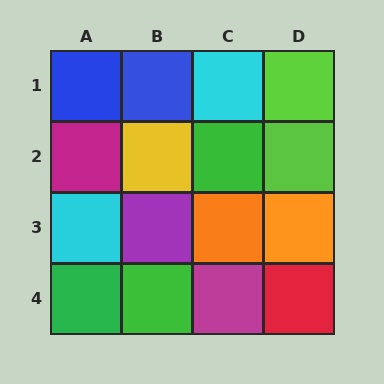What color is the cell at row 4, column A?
Green.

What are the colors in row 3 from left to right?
Cyan, purple, orange, orange.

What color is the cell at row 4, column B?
Green.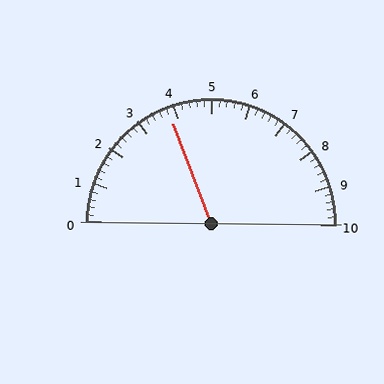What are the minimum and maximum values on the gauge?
The gauge ranges from 0 to 10.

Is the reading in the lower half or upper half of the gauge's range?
The reading is in the lower half of the range (0 to 10).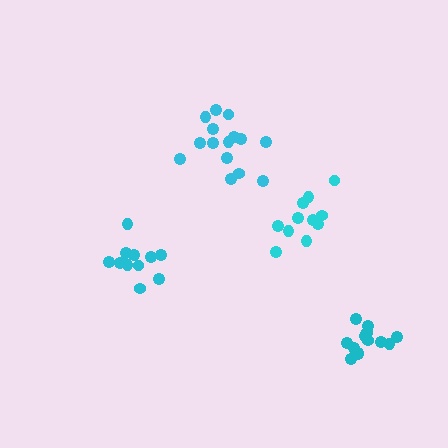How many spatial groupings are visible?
There are 4 spatial groupings.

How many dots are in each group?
Group 1: 11 dots, Group 2: 11 dots, Group 3: 13 dots, Group 4: 15 dots (50 total).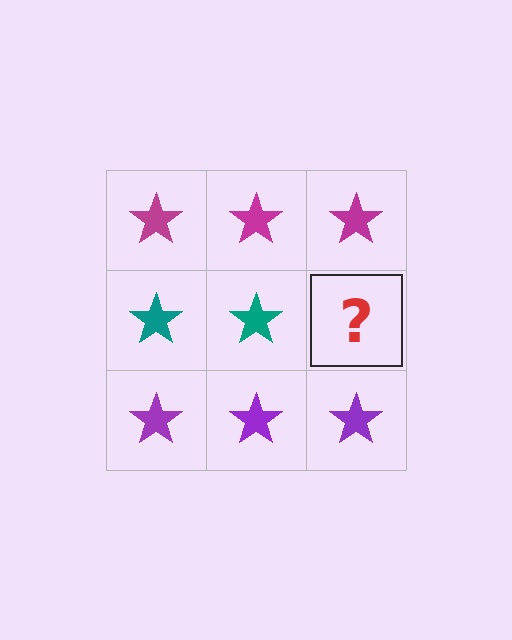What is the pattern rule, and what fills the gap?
The rule is that each row has a consistent color. The gap should be filled with a teal star.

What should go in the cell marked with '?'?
The missing cell should contain a teal star.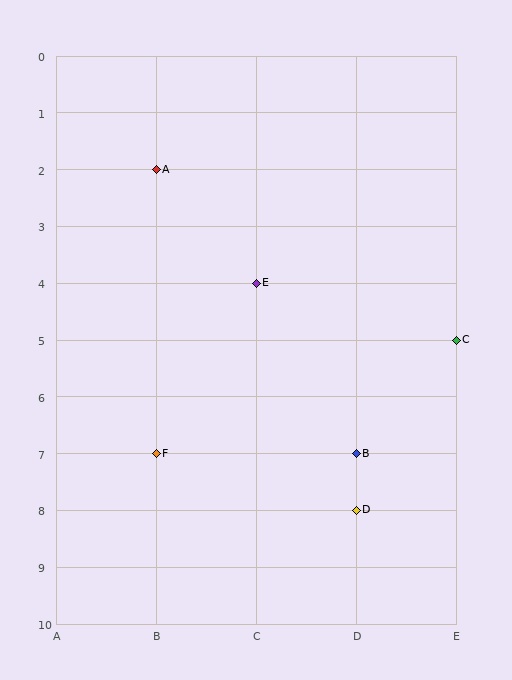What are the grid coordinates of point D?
Point D is at grid coordinates (D, 8).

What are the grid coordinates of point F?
Point F is at grid coordinates (B, 7).